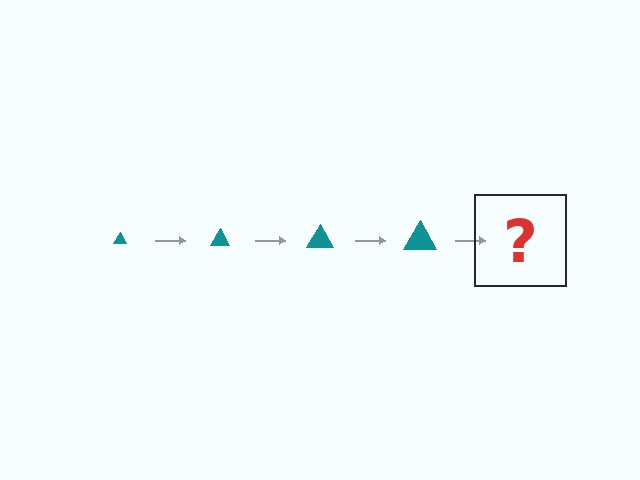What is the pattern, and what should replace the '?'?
The pattern is that the triangle gets progressively larger each step. The '?' should be a teal triangle, larger than the previous one.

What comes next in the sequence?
The next element should be a teal triangle, larger than the previous one.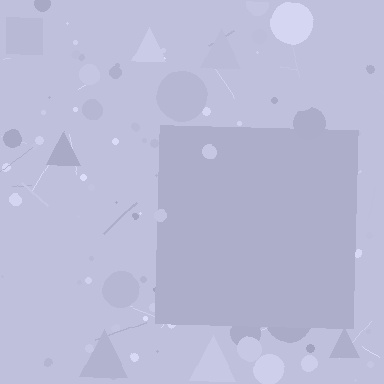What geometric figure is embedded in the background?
A square is embedded in the background.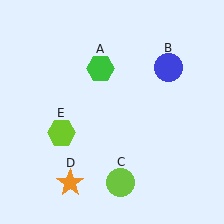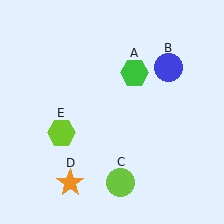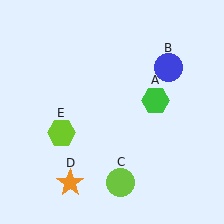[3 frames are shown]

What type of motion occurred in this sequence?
The green hexagon (object A) rotated clockwise around the center of the scene.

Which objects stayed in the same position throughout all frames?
Blue circle (object B) and lime circle (object C) and orange star (object D) and lime hexagon (object E) remained stationary.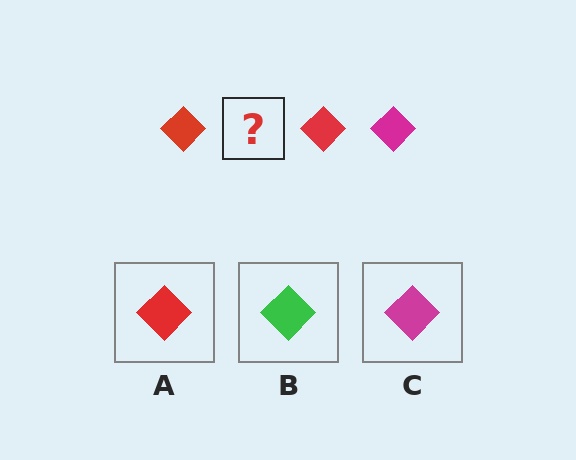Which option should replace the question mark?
Option C.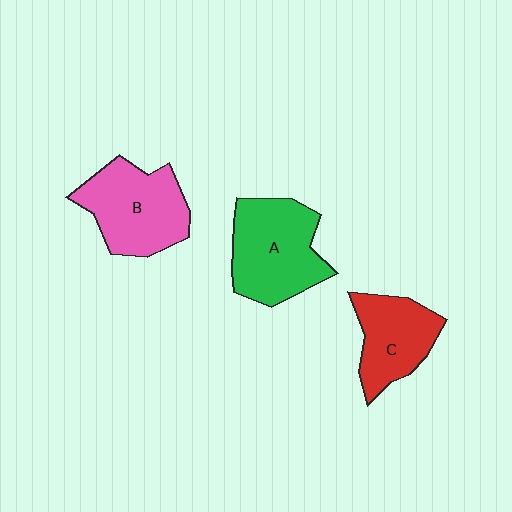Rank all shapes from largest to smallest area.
From largest to smallest: A (green), B (pink), C (red).